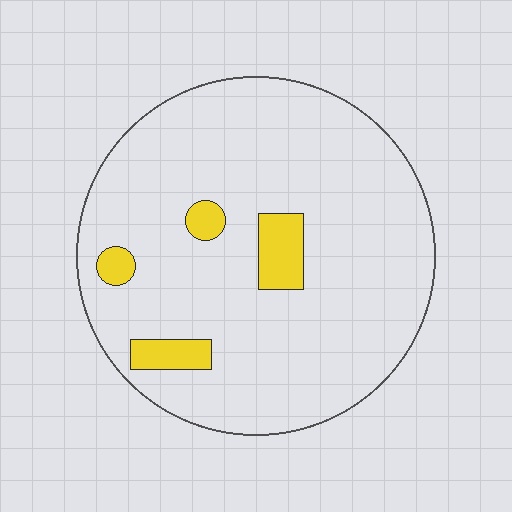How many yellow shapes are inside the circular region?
4.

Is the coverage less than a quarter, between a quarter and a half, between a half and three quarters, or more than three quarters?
Less than a quarter.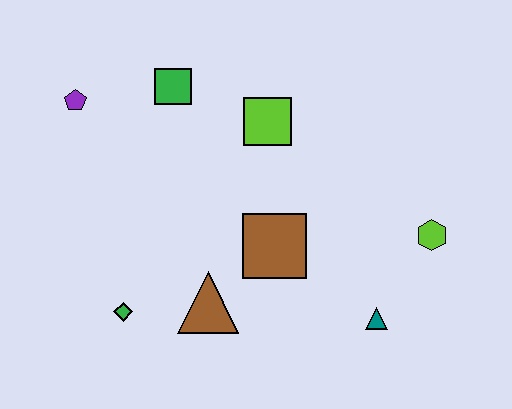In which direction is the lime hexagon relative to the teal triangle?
The lime hexagon is above the teal triangle.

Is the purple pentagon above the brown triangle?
Yes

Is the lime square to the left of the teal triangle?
Yes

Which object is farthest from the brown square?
The purple pentagon is farthest from the brown square.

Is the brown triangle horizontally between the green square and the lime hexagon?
Yes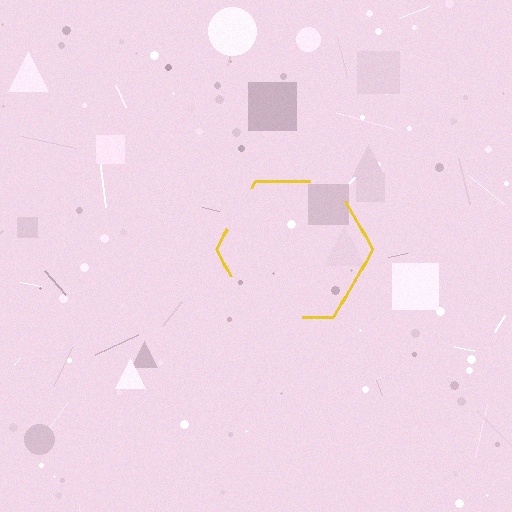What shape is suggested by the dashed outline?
The dashed outline suggests a hexagon.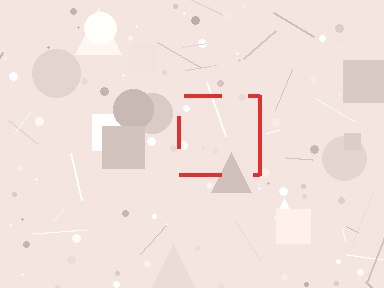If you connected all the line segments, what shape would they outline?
They would outline a square.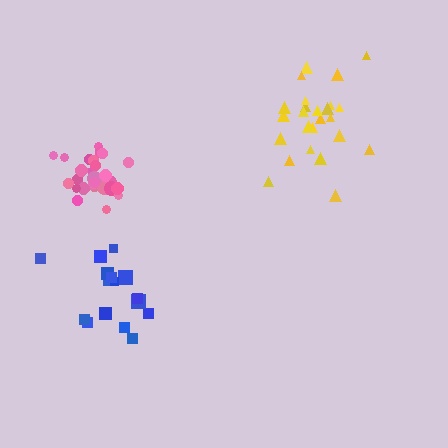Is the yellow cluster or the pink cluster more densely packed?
Pink.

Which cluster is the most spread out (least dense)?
Blue.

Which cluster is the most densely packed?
Pink.